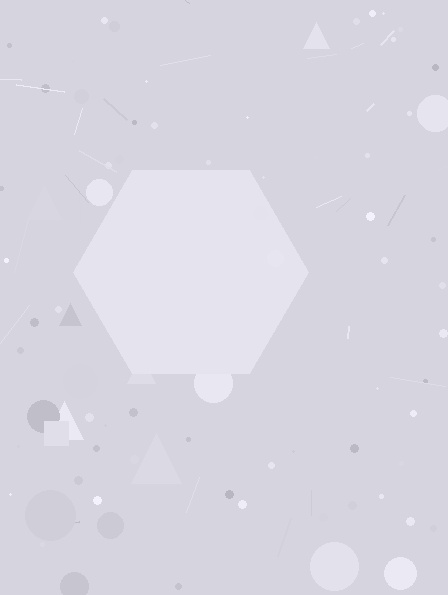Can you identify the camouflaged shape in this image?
The camouflaged shape is a hexagon.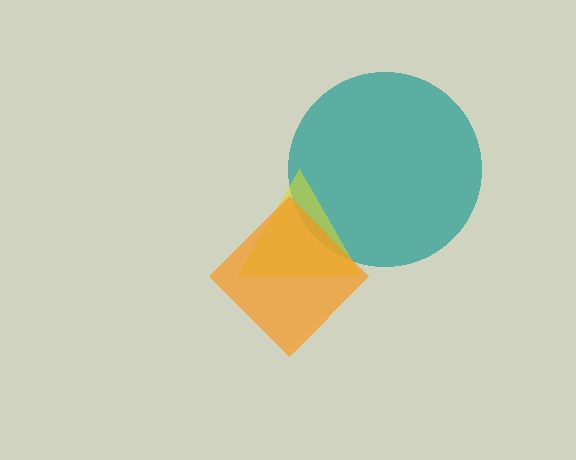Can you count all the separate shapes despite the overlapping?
Yes, there are 3 separate shapes.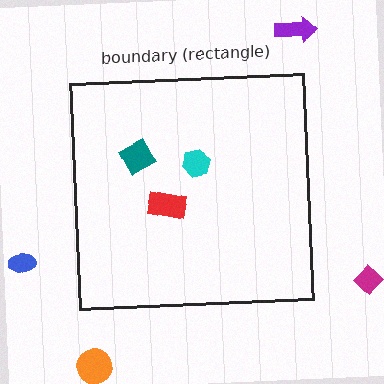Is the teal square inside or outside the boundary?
Inside.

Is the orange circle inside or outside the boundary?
Outside.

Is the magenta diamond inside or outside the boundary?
Outside.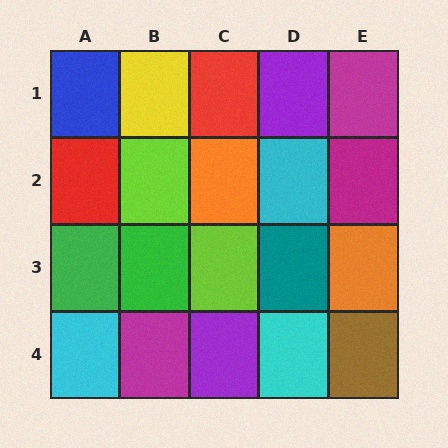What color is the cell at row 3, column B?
Green.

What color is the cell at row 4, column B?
Magenta.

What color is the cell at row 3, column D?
Teal.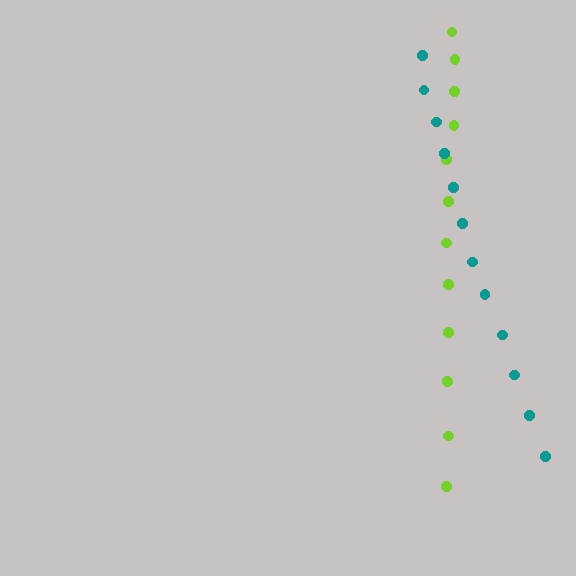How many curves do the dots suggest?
There are 2 distinct paths.